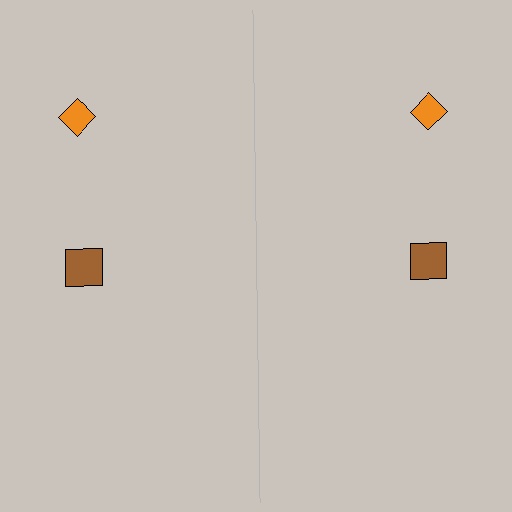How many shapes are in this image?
There are 4 shapes in this image.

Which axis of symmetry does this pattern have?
The pattern has a vertical axis of symmetry running through the center of the image.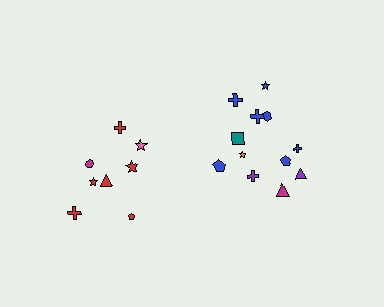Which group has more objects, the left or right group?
The right group.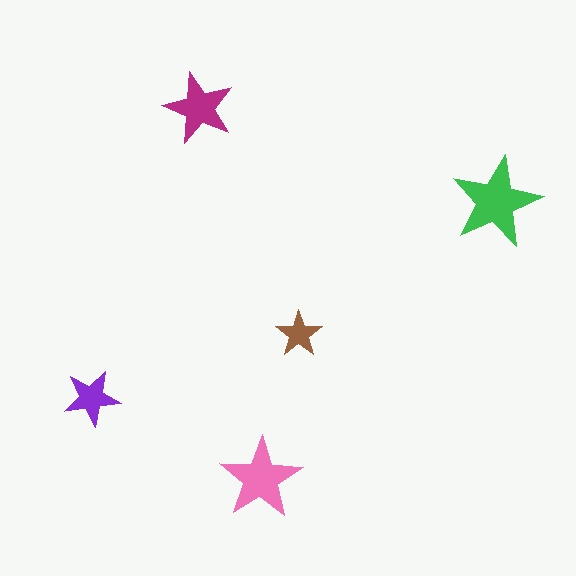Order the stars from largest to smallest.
the green one, the pink one, the magenta one, the purple one, the brown one.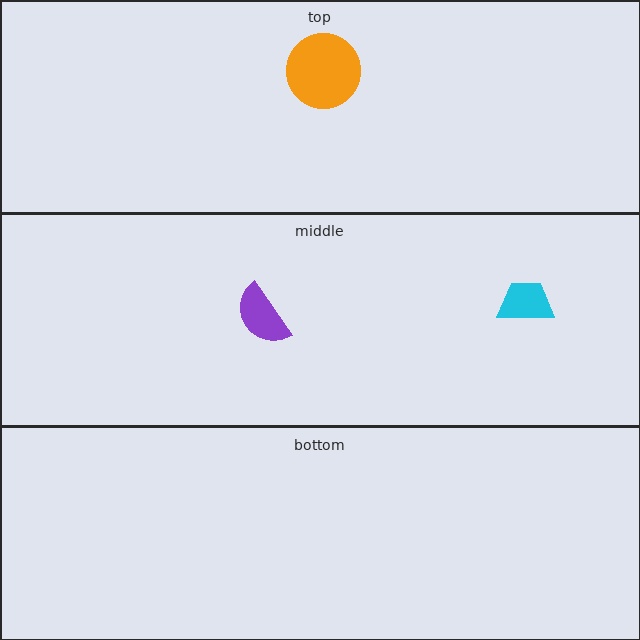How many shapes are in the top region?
1.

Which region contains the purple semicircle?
The middle region.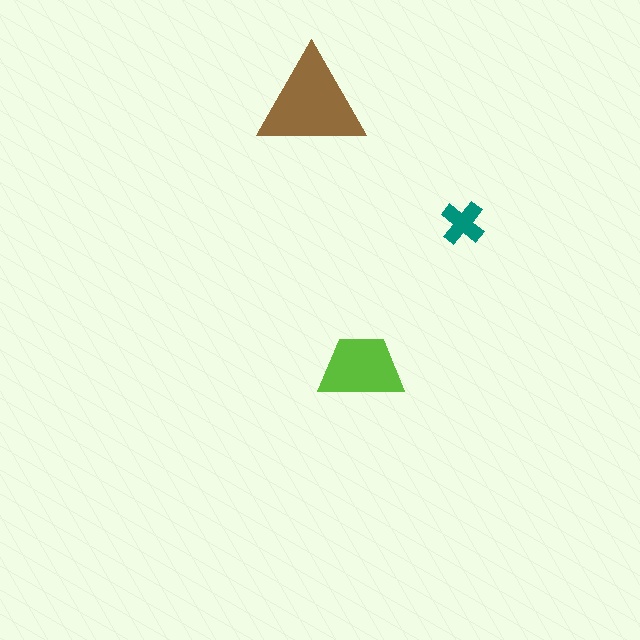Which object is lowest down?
The lime trapezoid is bottommost.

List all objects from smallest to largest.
The teal cross, the lime trapezoid, the brown triangle.